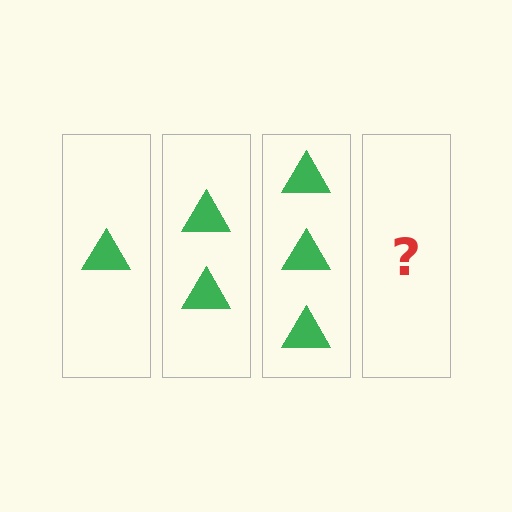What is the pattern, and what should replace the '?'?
The pattern is that each step adds one more triangle. The '?' should be 4 triangles.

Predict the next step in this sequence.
The next step is 4 triangles.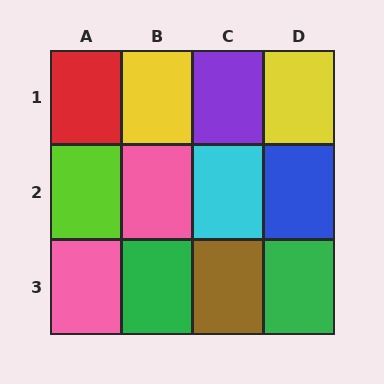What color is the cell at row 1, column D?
Yellow.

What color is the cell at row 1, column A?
Red.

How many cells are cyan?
1 cell is cyan.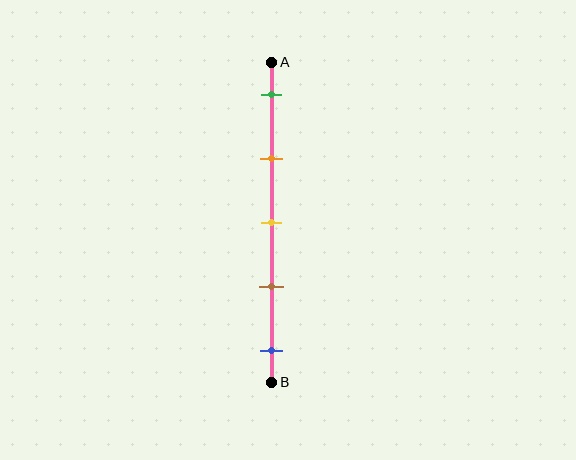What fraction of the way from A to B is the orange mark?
The orange mark is approximately 30% (0.3) of the way from A to B.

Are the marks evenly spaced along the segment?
Yes, the marks are approximately evenly spaced.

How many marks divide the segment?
There are 5 marks dividing the segment.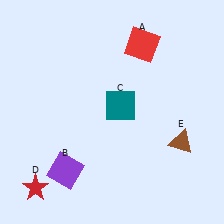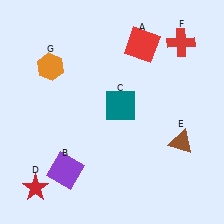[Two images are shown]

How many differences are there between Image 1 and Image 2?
There are 2 differences between the two images.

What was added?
A red cross (F), an orange hexagon (G) were added in Image 2.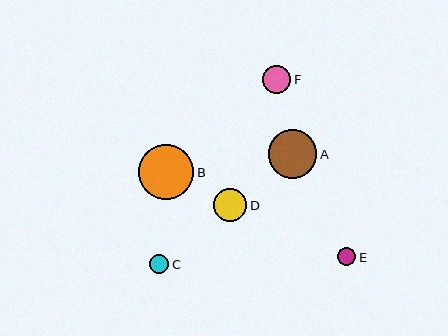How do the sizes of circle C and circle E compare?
Circle C and circle E are approximately the same size.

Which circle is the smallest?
Circle E is the smallest with a size of approximately 19 pixels.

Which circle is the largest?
Circle B is the largest with a size of approximately 55 pixels.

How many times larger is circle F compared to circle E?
Circle F is approximately 1.5 times the size of circle E.